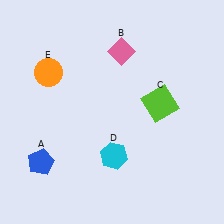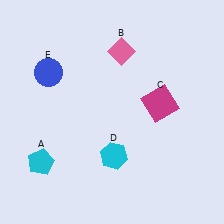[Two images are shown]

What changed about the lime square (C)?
In Image 1, C is lime. In Image 2, it changed to magenta.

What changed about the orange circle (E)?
In Image 1, E is orange. In Image 2, it changed to blue.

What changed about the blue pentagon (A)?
In Image 1, A is blue. In Image 2, it changed to cyan.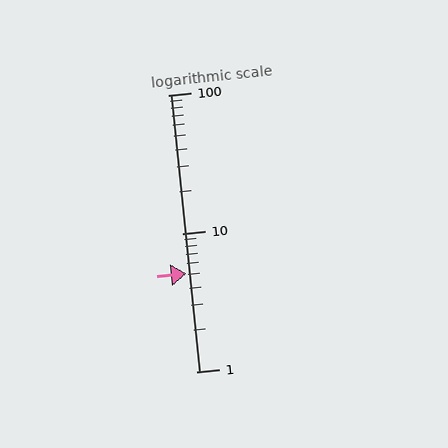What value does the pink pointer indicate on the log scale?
The pointer indicates approximately 5.1.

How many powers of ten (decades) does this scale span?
The scale spans 2 decades, from 1 to 100.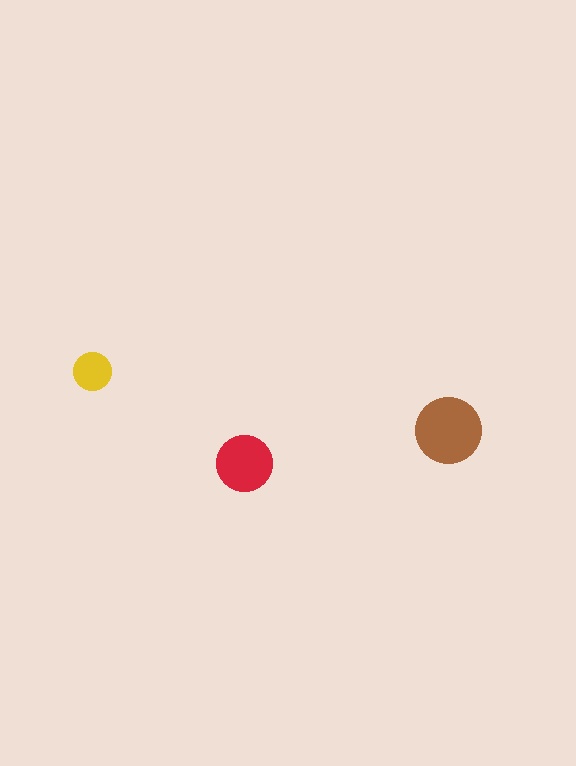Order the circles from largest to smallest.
the brown one, the red one, the yellow one.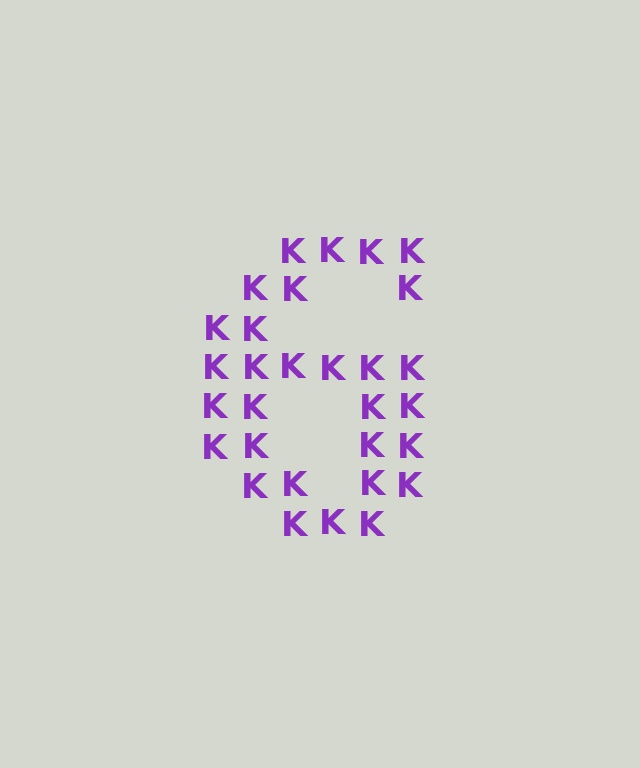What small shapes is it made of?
It is made of small letter K's.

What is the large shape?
The large shape is the digit 6.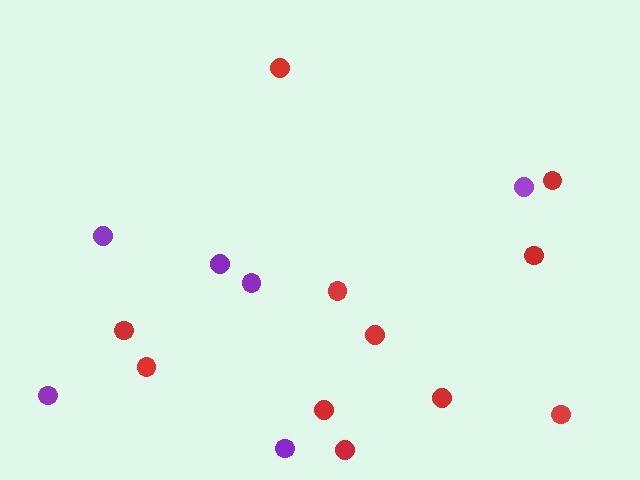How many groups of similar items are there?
There are 2 groups: one group of purple circles (6) and one group of red circles (11).